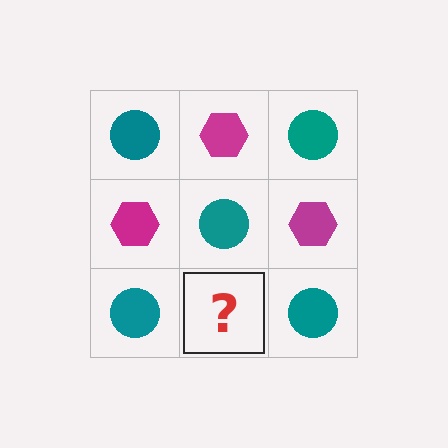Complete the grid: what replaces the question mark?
The question mark should be replaced with a magenta hexagon.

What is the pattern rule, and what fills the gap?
The rule is that it alternates teal circle and magenta hexagon in a checkerboard pattern. The gap should be filled with a magenta hexagon.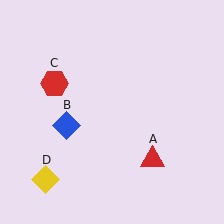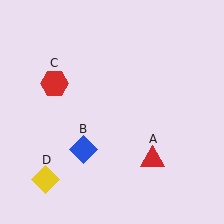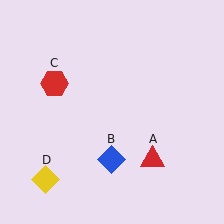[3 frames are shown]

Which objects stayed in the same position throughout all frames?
Red triangle (object A) and red hexagon (object C) and yellow diamond (object D) remained stationary.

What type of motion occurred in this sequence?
The blue diamond (object B) rotated counterclockwise around the center of the scene.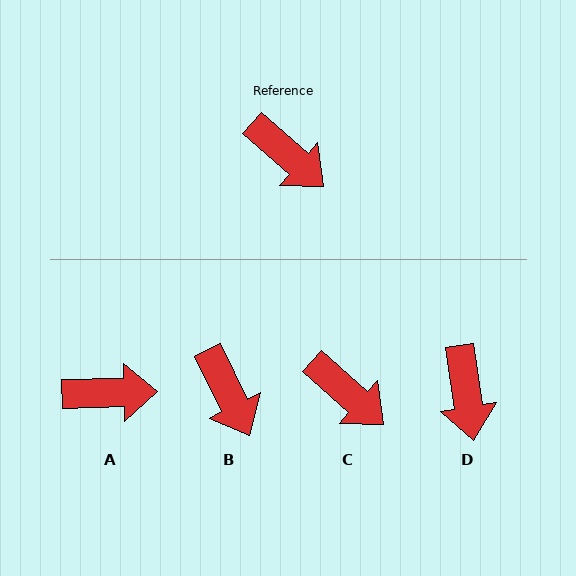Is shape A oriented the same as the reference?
No, it is off by about 43 degrees.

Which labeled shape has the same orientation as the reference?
C.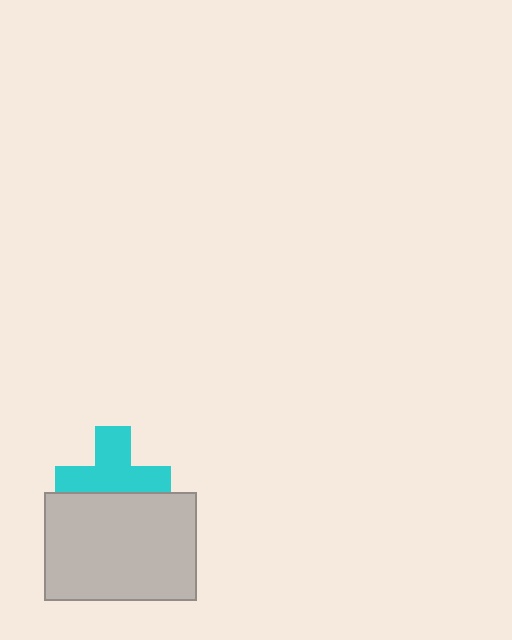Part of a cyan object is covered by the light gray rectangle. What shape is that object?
It is a cross.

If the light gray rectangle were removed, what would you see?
You would see the complete cyan cross.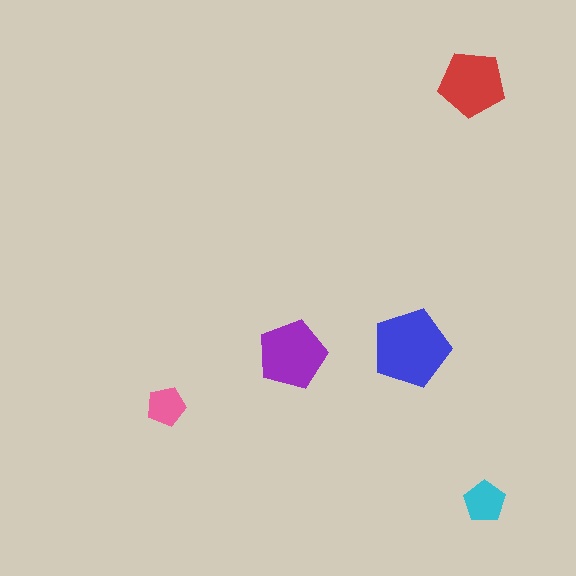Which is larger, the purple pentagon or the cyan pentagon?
The purple one.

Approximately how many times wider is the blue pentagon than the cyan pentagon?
About 2 times wider.